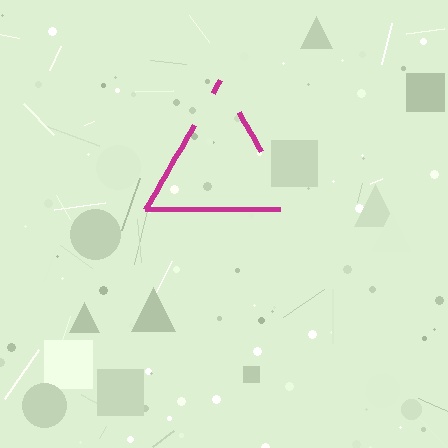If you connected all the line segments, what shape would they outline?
They would outline a triangle.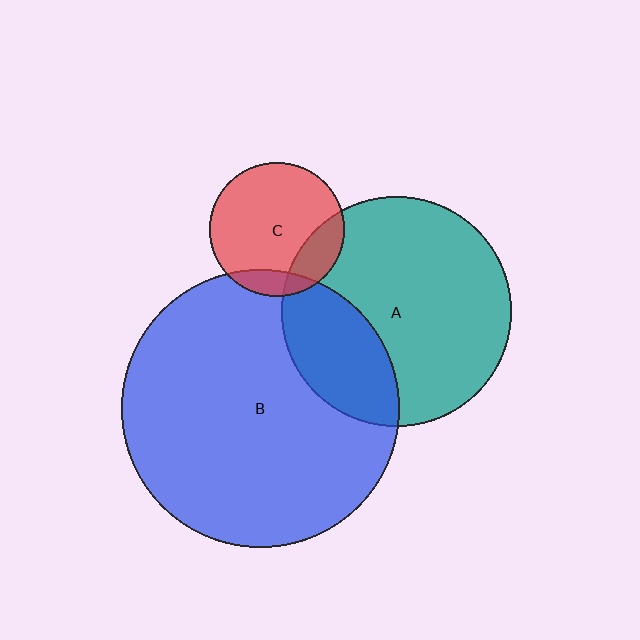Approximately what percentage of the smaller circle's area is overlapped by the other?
Approximately 10%.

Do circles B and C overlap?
Yes.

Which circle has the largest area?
Circle B (blue).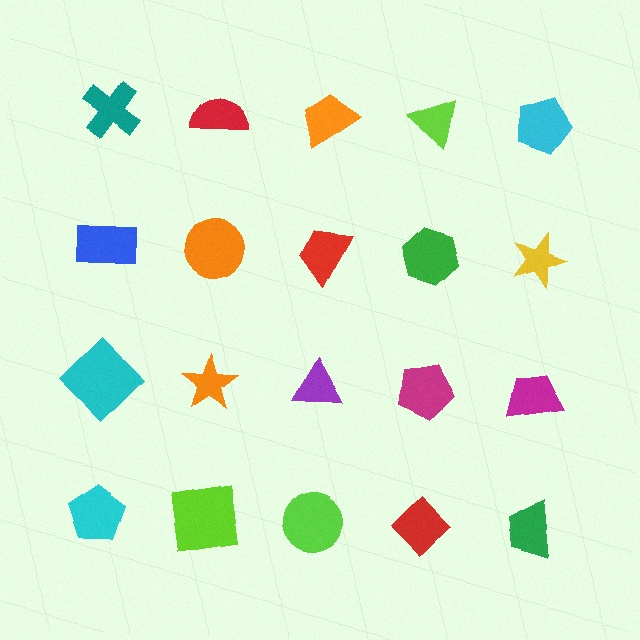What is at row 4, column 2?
A lime square.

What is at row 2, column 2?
An orange circle.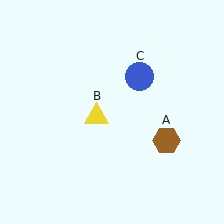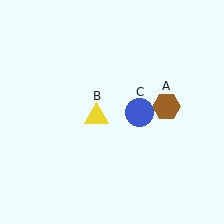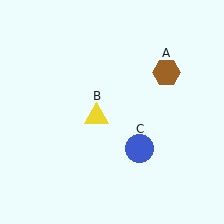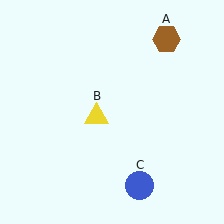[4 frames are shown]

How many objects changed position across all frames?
2 objects changed position: brown hexagon (object A), blue circle (object C).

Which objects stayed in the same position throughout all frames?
Yellow triangle (object B) remained stationary.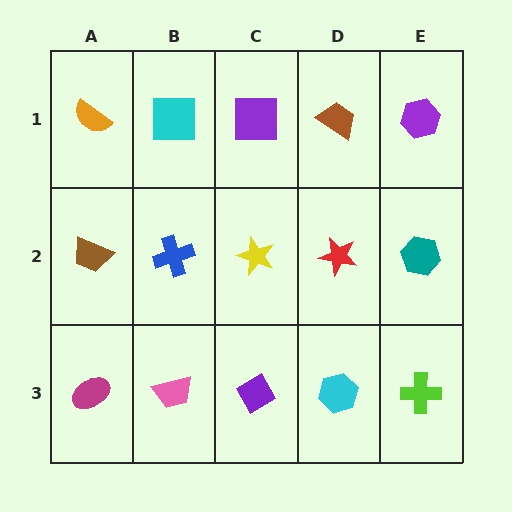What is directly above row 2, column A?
An orange semicircle.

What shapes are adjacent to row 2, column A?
An orange semicircle (row 1, column A), a magenta ellipse (row 3, column A), a blue cross (row 2, column B).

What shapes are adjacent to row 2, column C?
A purple square (row 1, column C), a purple diamond (row 3, column C), a blue cross (row 2, column B), a red star (row 2, column D).